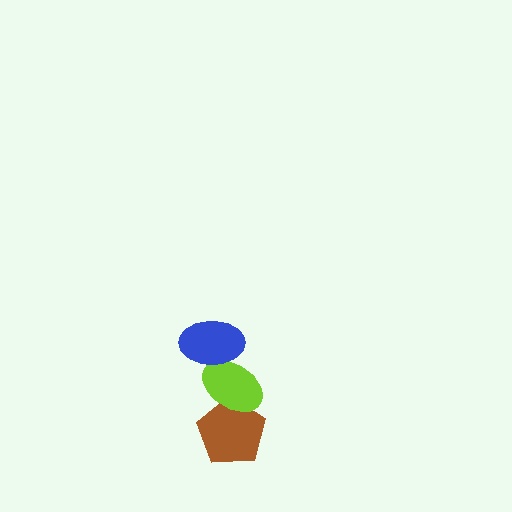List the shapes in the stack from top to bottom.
From top to bottom: the blue ellipse, the lime ellipse, the brown pentagon.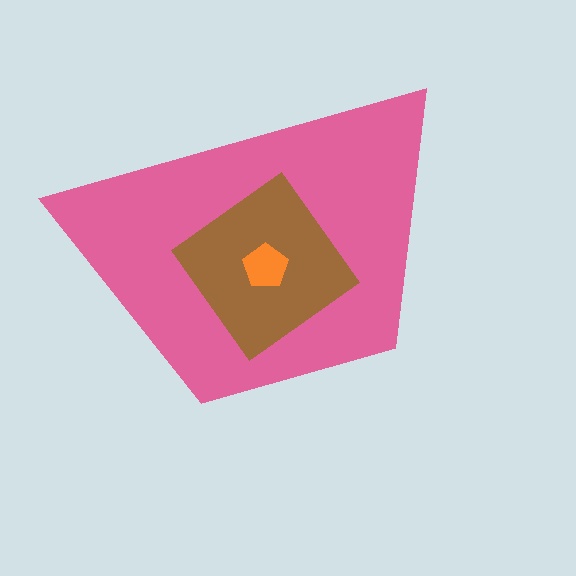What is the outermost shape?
The pink trapezoid.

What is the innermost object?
The orange pentagon.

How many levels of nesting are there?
3.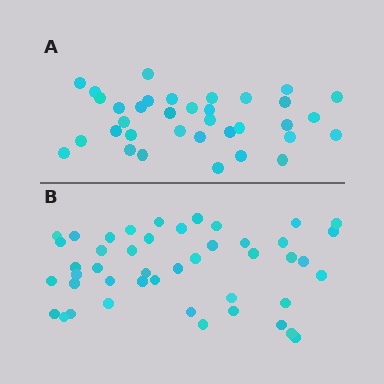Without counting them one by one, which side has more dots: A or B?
Region B (the bottom region) has more dots.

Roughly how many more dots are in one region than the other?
Region B has roughly 10 or so more dots than region A.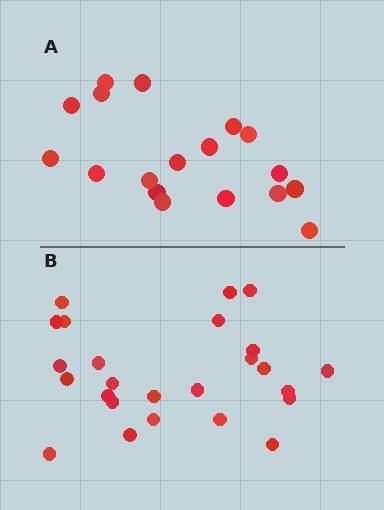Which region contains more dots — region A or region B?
Region B (the bottom region) has more dots.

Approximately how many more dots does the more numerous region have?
Region B has roughly 8 or so more dots than region A.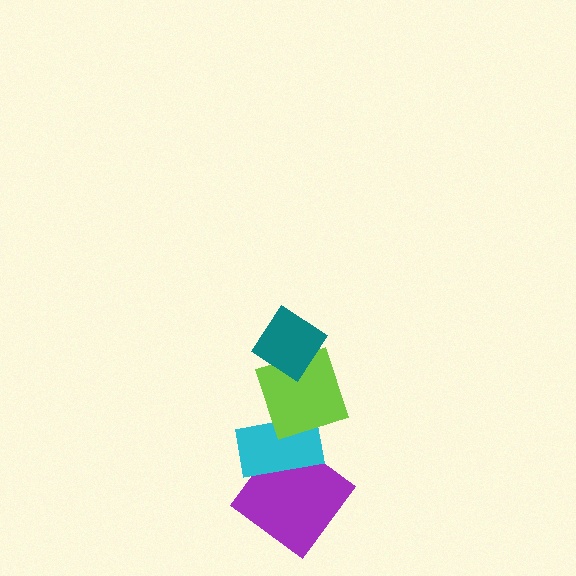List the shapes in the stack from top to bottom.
From top to bottom: the teal diamond, the lime square, the cyan rectangle, the purple diamond.